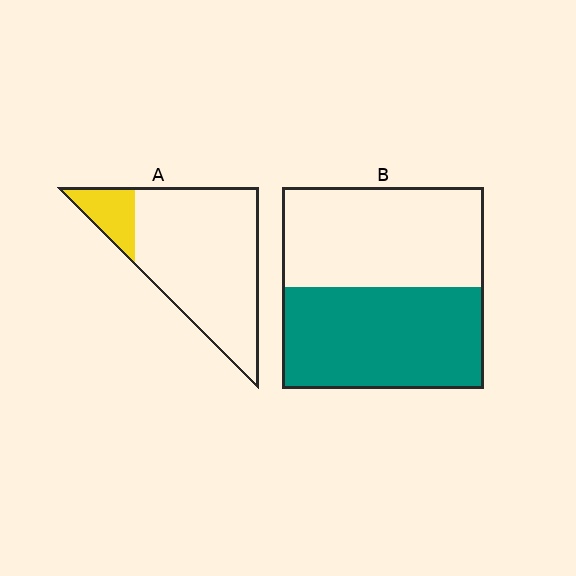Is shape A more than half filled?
No.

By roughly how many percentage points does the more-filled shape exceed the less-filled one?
By roughly 35 percentage points (B over A).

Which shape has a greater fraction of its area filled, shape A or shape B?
Shape B.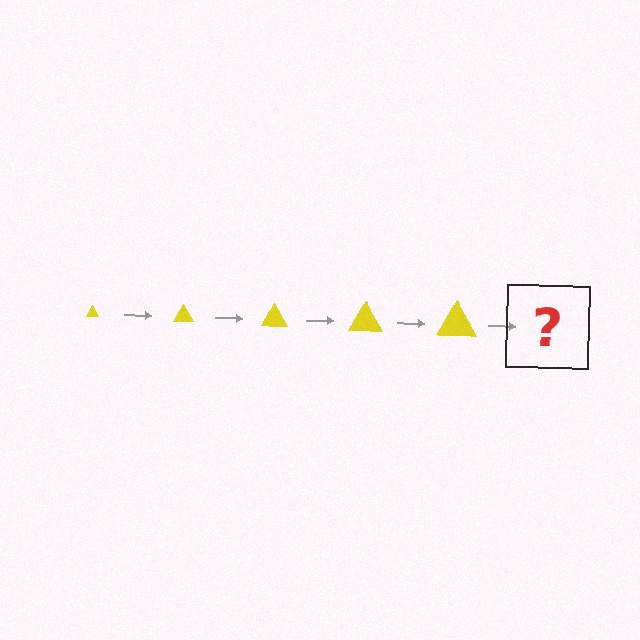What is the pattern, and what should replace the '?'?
The pattern is that the triangle gets progressively larger each step. The '?' should be a yellow triangle, larger than the previous one.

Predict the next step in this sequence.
The next step is a yellow triangle, larger than the previous one.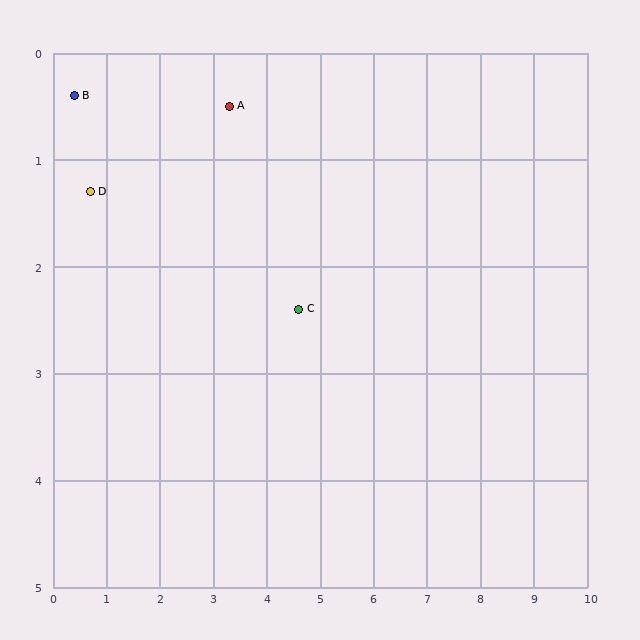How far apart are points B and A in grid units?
Points B and A are about 2.9 grid units apart.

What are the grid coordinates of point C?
Point C is at approximately (4.6, 2.4).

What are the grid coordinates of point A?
Point A is at approximately (3.3, 0.5).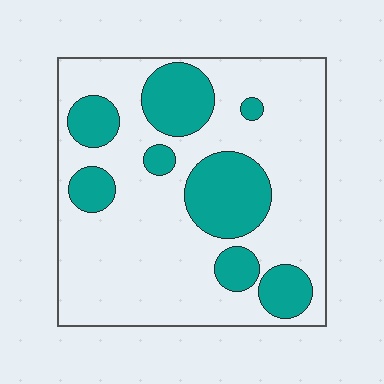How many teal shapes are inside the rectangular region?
8.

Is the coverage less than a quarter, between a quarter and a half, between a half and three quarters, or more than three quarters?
Between a quarter and a half.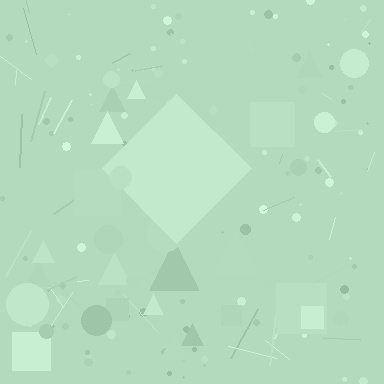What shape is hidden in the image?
A diamond is hidden in the image.